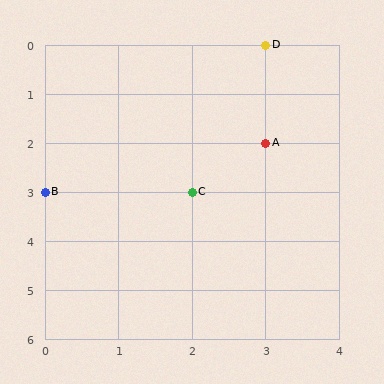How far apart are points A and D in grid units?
Points A and D are 2 rows apart.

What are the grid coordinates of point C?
Point C is at grid coordinates (2, 3).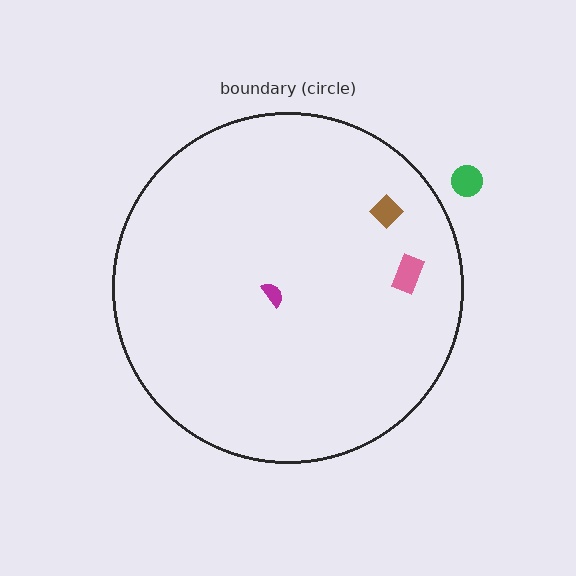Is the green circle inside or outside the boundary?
Outside.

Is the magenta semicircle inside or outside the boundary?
Inside.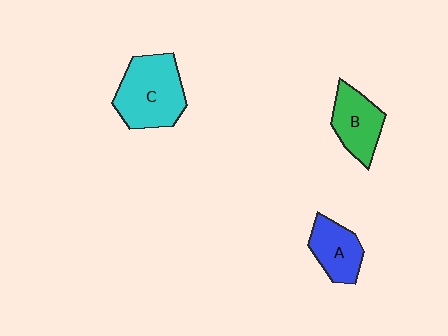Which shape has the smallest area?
Shape A (blue).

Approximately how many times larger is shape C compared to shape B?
Approximately 1.5 times.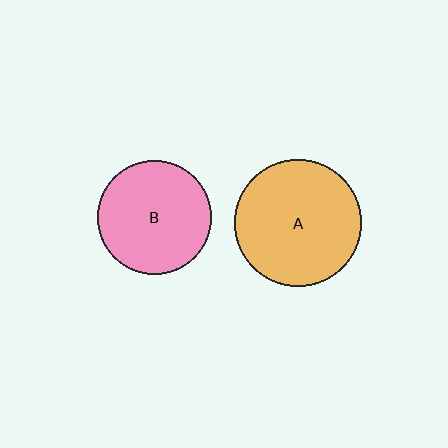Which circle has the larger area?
Circle A (orange).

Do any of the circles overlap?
No, none of the circles overlap.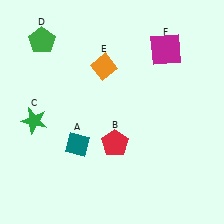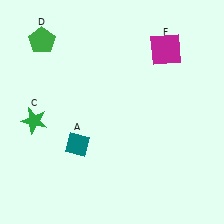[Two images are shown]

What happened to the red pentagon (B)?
The red pentagon (B) was removed in Image 2. It was in the bottom-right area of Image 1.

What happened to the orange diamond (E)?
The orange diamond (E) was removed in Image 2. It was in the top-left area of Image 1.